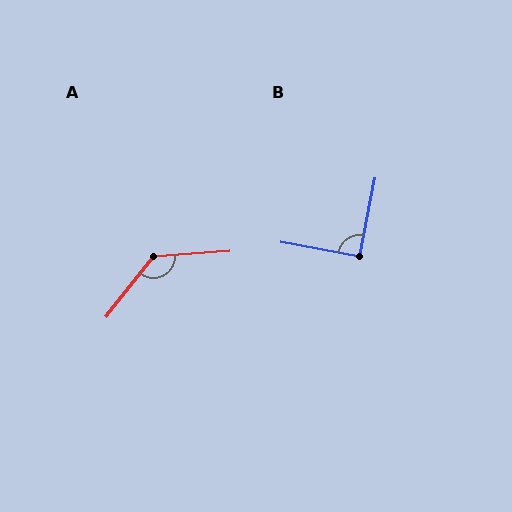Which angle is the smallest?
B, at approximately 91 degrees.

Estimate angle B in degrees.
Approximately 91 degrees.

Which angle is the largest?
A, at approximately 132 degrees.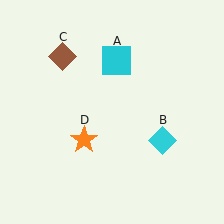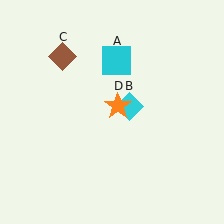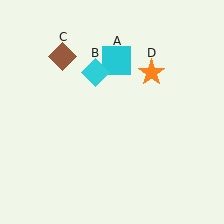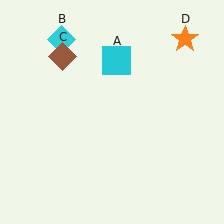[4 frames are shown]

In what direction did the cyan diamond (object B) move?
The cyan diamond (object B) moved up and to the left.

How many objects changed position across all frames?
2 objects changed position: cyan diamond (object B), orange star (object D).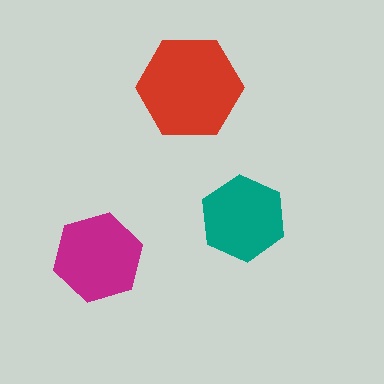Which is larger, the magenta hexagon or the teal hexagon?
The magenta one.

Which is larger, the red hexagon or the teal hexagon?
The red one.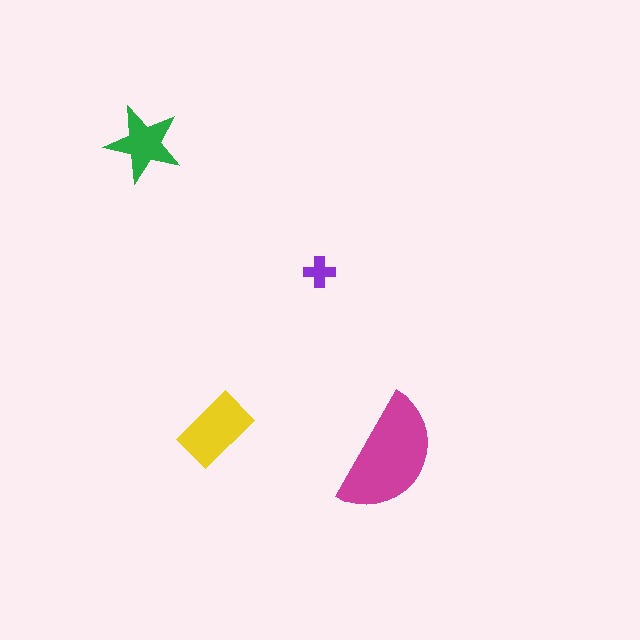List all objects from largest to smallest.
The magenta semicircle, the yellow rectangle, the green star, the purple cross.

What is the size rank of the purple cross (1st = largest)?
4th.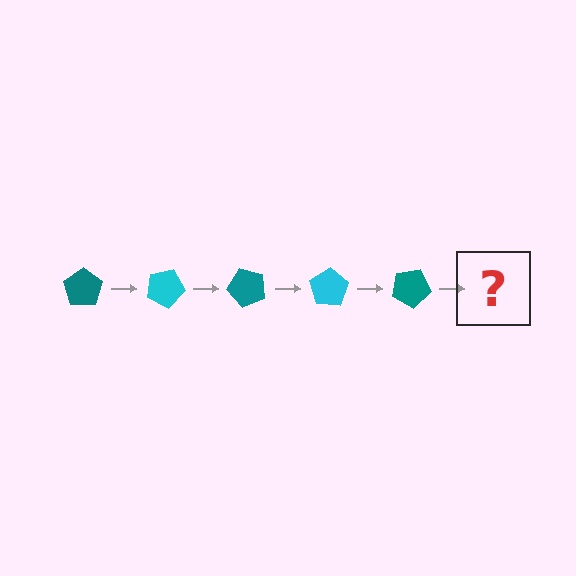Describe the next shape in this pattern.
It should be a cyan pentagon, rotated 125 degrees from the start.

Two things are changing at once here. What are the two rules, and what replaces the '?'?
The two rules are that it rotates 25 degrees each step and the color cycles through teal and cyan. The '?' should be a cyan pentagon, rotated 125 degrees from the start.